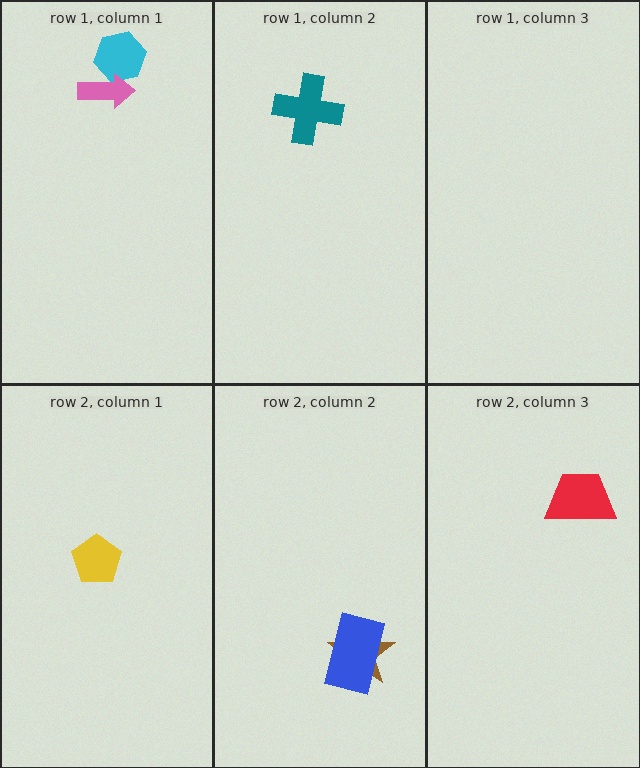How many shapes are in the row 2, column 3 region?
1.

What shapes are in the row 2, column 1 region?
The yellow pentagon.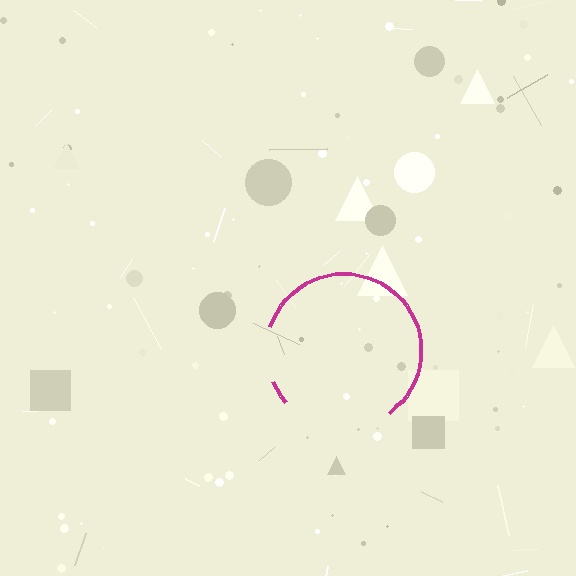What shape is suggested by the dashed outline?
The dashed outline suggests a circle.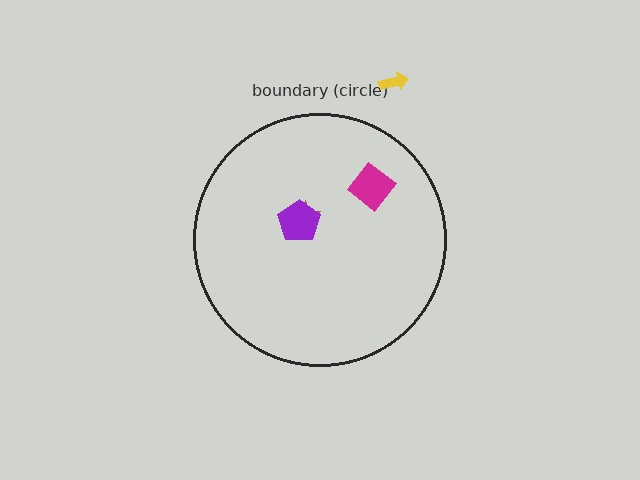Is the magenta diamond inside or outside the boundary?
Inside.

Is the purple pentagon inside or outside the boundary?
Inside.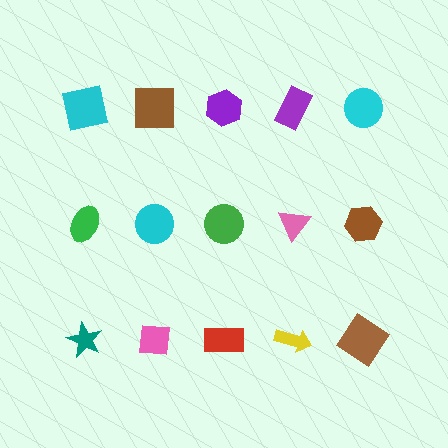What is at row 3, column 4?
A yellow arrow.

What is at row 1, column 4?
A purple rectangle.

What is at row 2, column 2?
A cyan circle.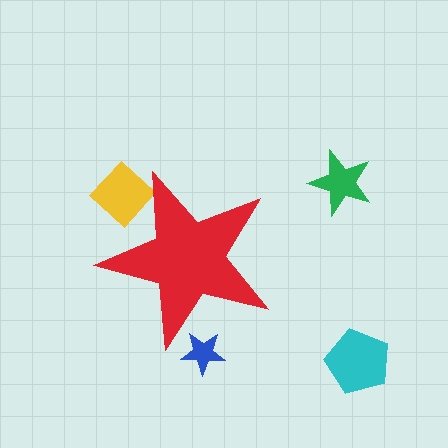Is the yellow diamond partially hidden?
Yes, the yellow diamond is partially hidden behind the red star.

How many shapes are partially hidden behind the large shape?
2 shapes are partially hidden.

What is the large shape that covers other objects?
A red star.